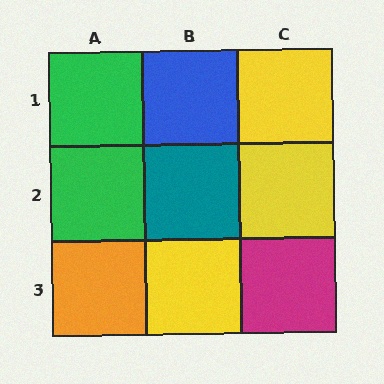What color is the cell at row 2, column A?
Green.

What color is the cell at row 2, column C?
Yellow.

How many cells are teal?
1 cell is teal.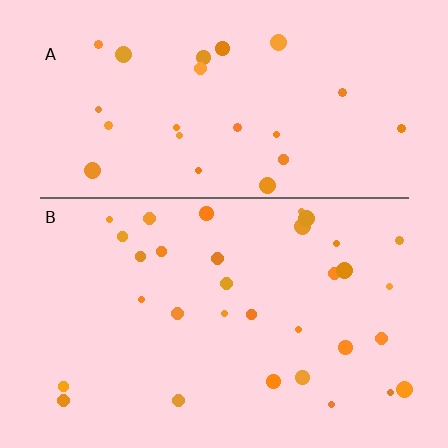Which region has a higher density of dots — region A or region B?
B (the bottom).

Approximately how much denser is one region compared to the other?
Approximately 1.3× — region B over region A.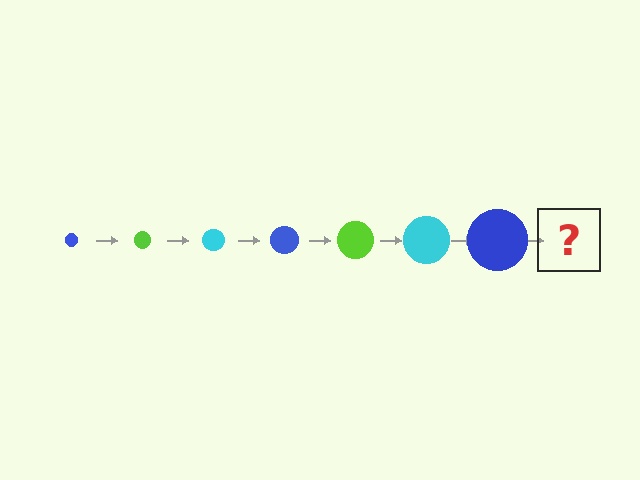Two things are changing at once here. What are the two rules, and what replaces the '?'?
The two rules are that the circle grows larger each step and the color cycles through blue, lime, and cyan. The '?' should be a lime circle, larger than the previous one.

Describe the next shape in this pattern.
It should be a lime circle, larger than the previous one.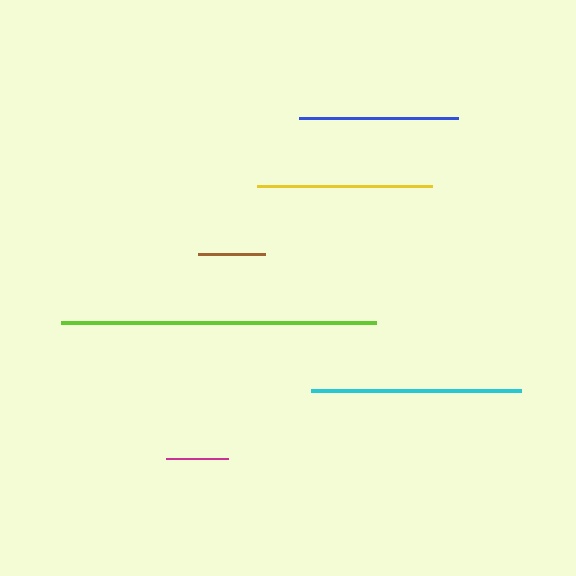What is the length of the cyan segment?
The cyan segment is approximately 210 pixels long.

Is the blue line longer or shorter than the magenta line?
The blue line is longer than the magenta line.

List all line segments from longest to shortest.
From longest to shortest: lime, cyan, yellow, blue, brown, magenta.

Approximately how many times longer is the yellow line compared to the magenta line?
The yellow line is approximately 2.8 times the length of the magenta line.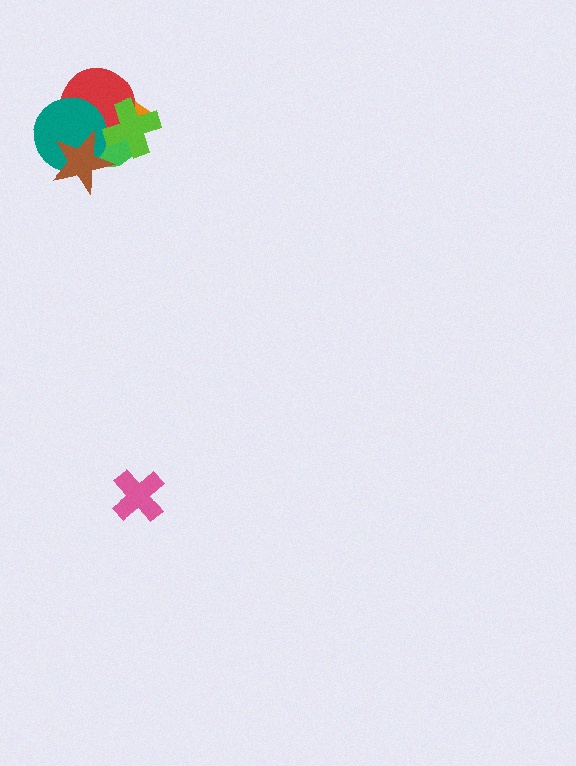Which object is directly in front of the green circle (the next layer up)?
The red circle is directly in front of the green circle.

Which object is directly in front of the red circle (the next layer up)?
The teal circle is directly in front of the red circle.